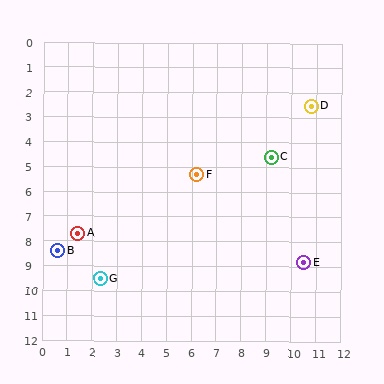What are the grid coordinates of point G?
Point G is at approximately (2.3, 9.5).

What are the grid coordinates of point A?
Point A is at approximately (1.4, 7.7).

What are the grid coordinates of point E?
Point E is at approximately (10.5, 8.8).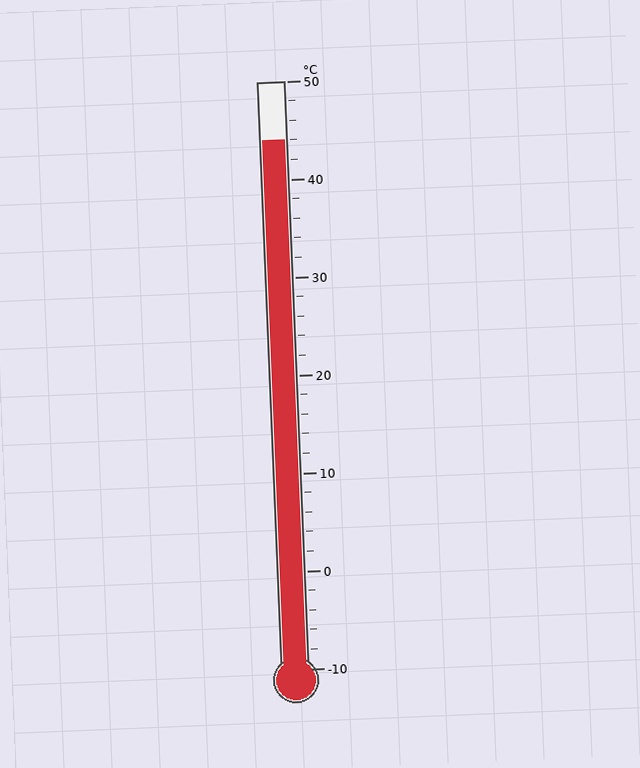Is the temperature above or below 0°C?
The temperature is above 0°C.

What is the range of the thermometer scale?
The thermometer scale ranges from -10°C to 50°C.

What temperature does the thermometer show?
The thermometer shows approximately 44°C.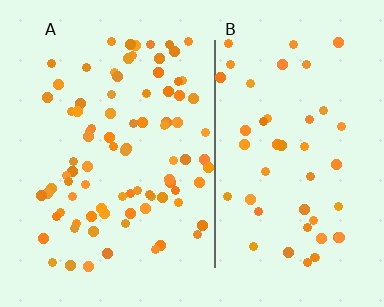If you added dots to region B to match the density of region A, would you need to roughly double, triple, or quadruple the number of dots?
Approximately double.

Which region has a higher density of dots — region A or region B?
A (the left).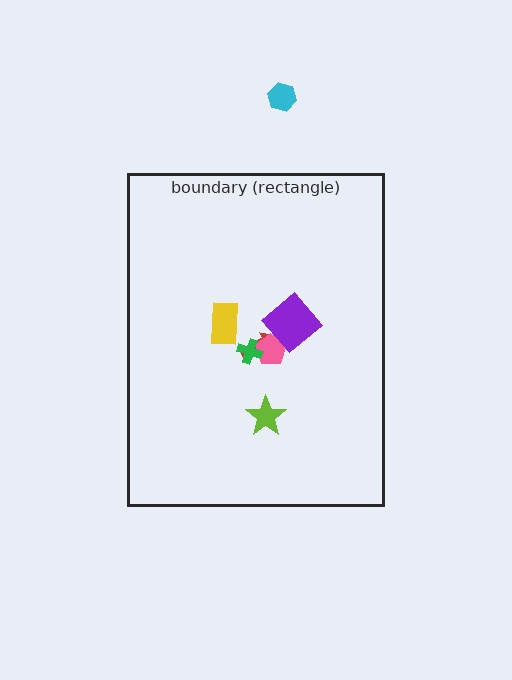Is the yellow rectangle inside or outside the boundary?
Inside.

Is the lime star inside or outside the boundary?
Inside.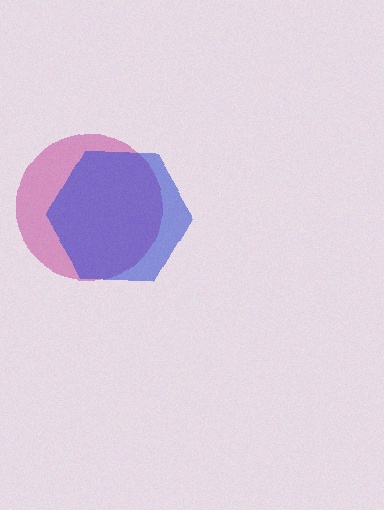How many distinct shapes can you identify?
There are 2 distinct shapes: a magenta circle, a blue hexagon.